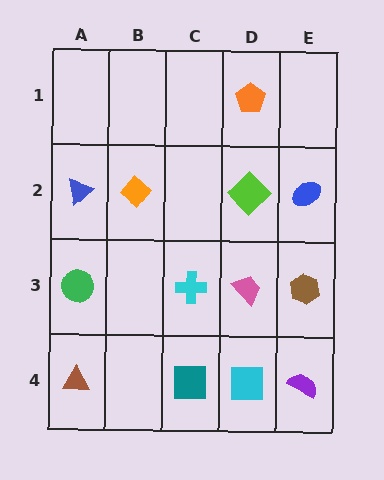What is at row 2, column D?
A lime diamond.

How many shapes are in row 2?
4 shapes.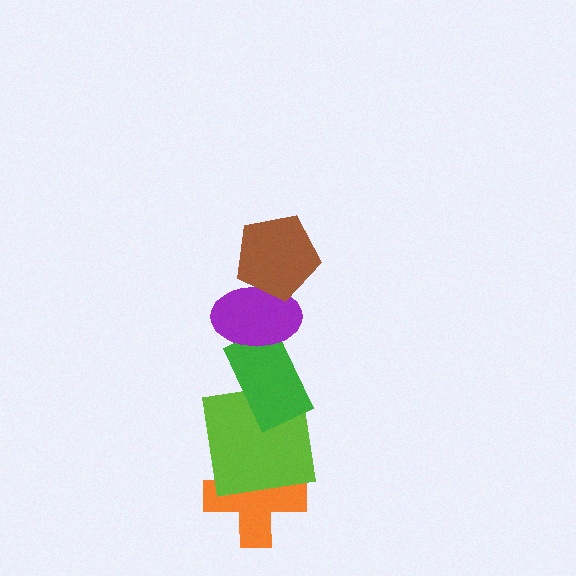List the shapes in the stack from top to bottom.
From top to bottom: the brown pentagon, the purple ellipse, the green rectangle, the lime square, the orange cross.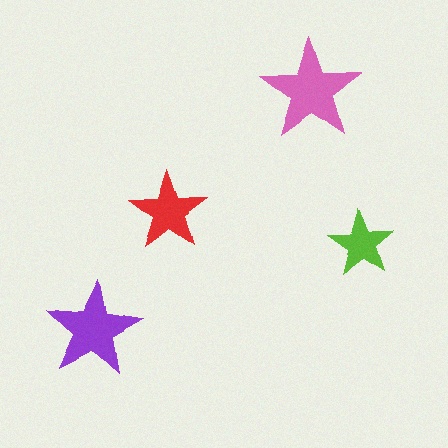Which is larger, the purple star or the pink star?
The pink one.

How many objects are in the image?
There are 4 objects in the image.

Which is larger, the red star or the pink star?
The pink one.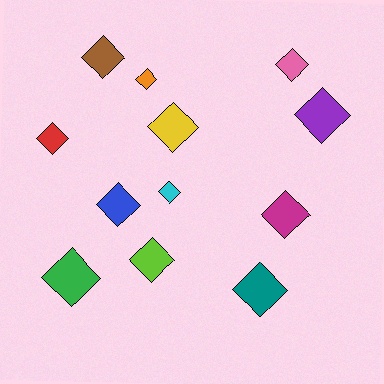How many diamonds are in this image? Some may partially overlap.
There are 12 diamonds.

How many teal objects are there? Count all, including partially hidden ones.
There is 1 teal object.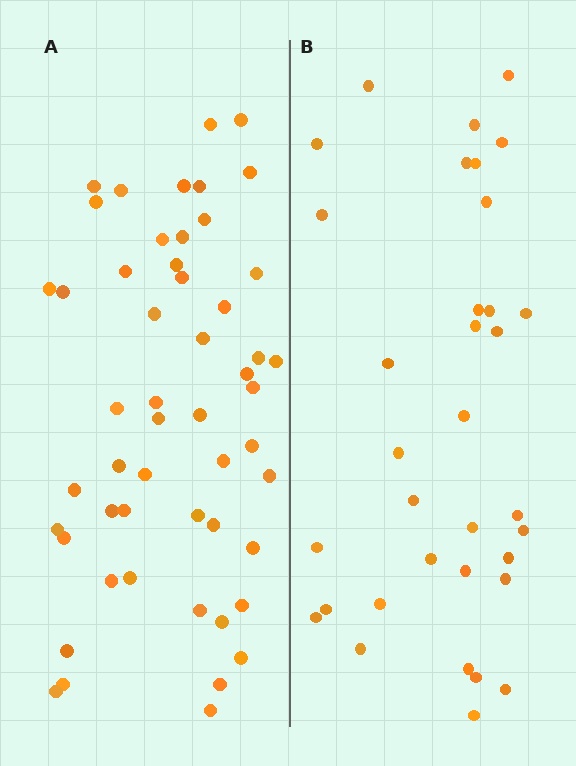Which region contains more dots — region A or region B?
Region A (the left region) has more dots.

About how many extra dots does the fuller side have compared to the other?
Region A has approximately 20 more dots than region B.